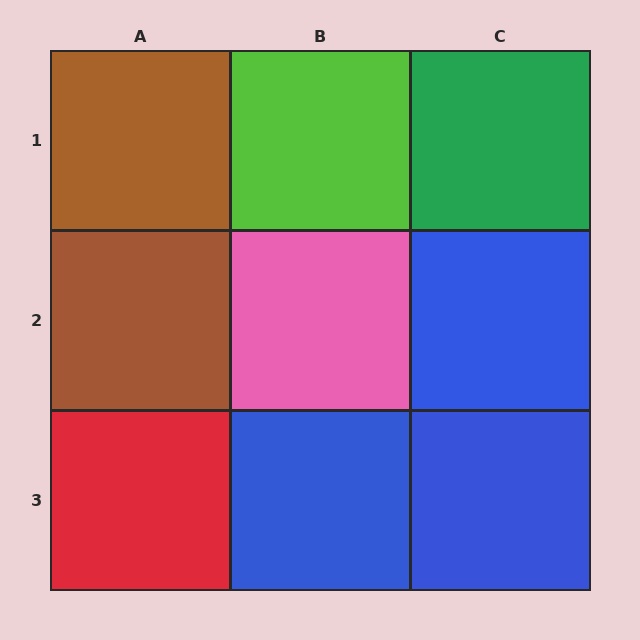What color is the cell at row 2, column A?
Brown.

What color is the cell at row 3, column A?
Red.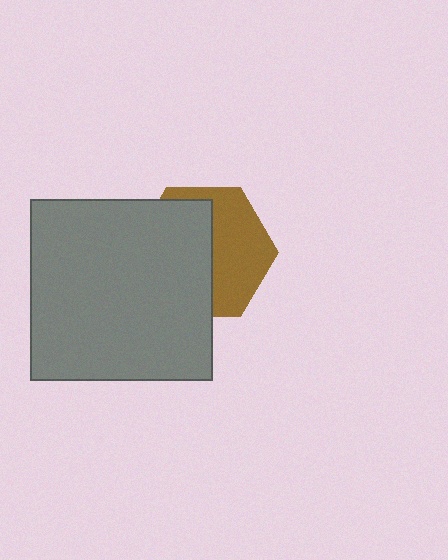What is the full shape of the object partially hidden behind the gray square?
The partially hidden object is a brown hexagon.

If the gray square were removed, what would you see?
You would see the complete brown hexagon.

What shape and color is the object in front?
The object in front is a gray square.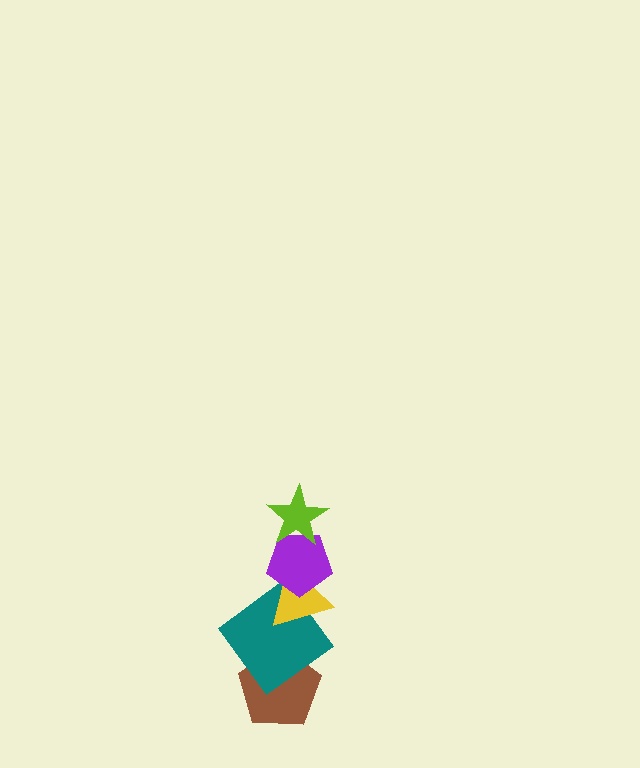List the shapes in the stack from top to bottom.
From top to bottom: the lime star, the purple pentagon, the yellow triangle, the teal diamond, the brown pentagon.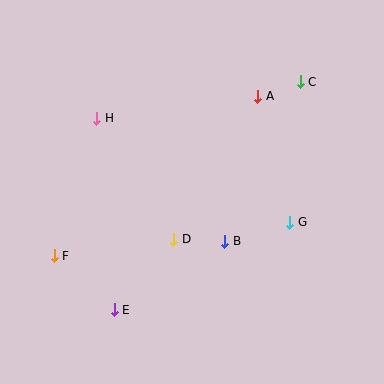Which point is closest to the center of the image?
Point D at (174, 239) is closest to the center.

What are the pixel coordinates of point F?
Point F is at (54, 256).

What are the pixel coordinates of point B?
Point B is at (225, 241).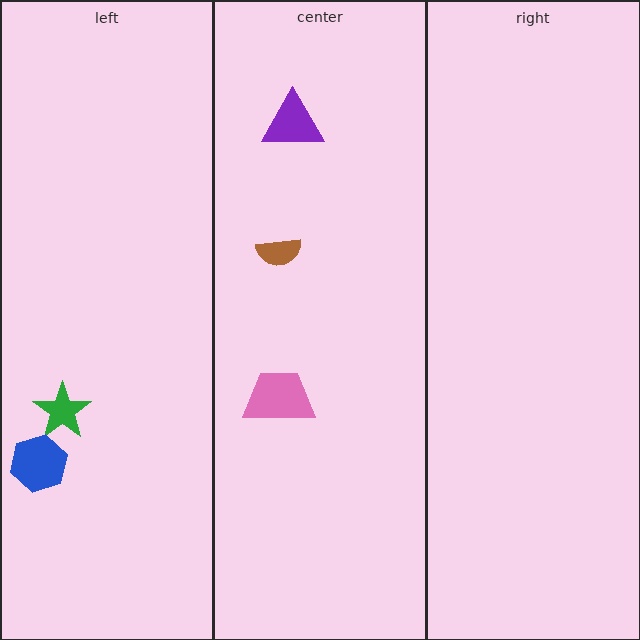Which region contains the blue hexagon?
The left region.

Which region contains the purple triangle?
The center region.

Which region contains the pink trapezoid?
The center region.